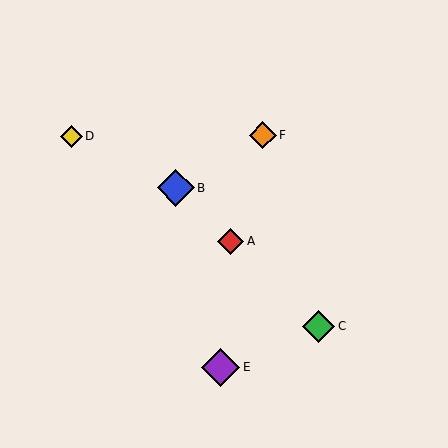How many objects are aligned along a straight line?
3 objects (A, B, C) are aligned along a straight line.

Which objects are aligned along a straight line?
Objects A, B, C are aligned along a straight line.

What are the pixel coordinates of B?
Object B is at (176, 188).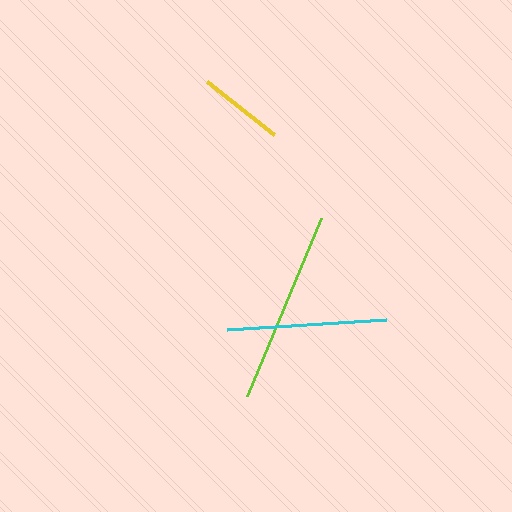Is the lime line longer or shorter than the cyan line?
The lime line is longer than the cyan line.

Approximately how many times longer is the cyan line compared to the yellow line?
The cyan line is approximately 1.9 times the length of the yellow line.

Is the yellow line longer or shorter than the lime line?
The lime line is longer than the yellow line.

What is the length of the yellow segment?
The yellow segment is approximately 85 pixels long.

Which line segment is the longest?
The lime line is the longest at approximately 193 pixels.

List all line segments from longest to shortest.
From longest to shortest: lime, cyan, yellow.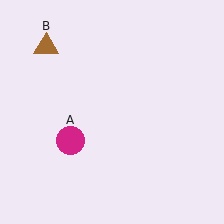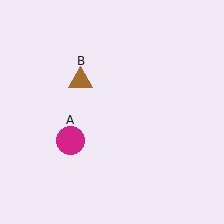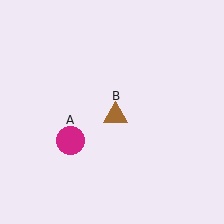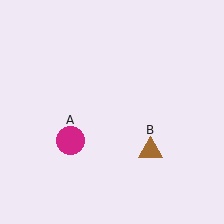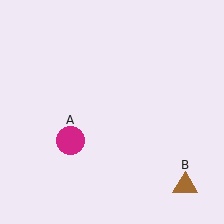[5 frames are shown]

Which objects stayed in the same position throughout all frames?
Magenta circle (object A) remained stationary.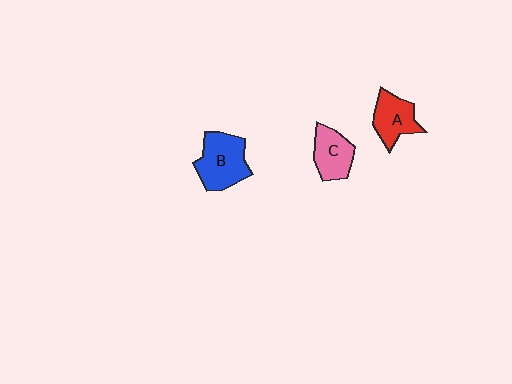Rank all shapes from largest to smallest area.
From largest to smallest: B (blue), A (red), C (pink).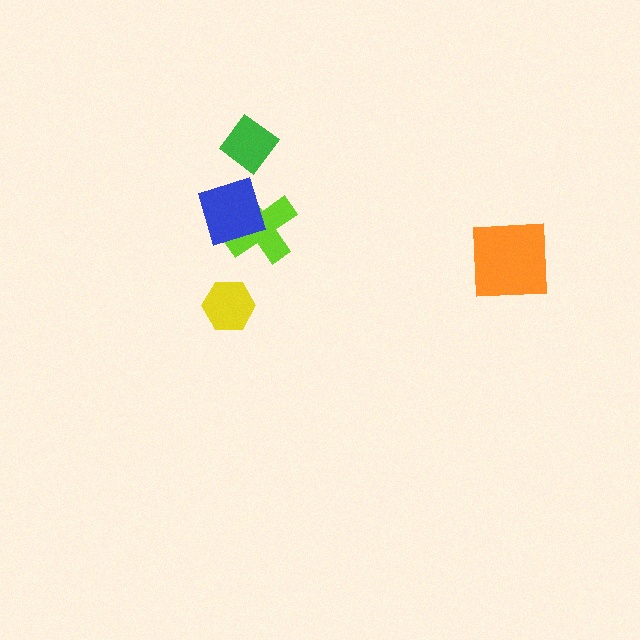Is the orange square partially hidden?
No, no other shape covers it.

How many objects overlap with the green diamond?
0 objects overlap with the green diamond.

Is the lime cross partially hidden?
Yes, it is partially covered by another shape.